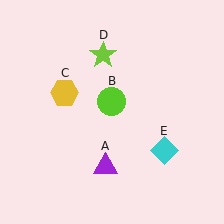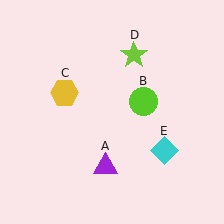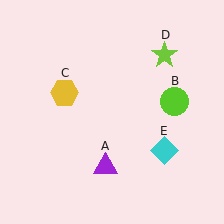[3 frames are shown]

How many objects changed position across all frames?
2 objects changed position: lime circle (object B), lime star (object D).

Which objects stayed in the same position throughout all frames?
Purple triangle (object A) and yellow hexagon (object C) and cyan diamond (object E) remained stationary.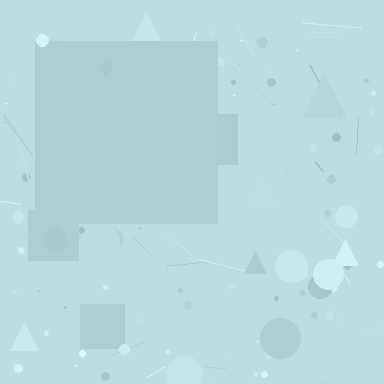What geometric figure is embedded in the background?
A square is embedded in the background.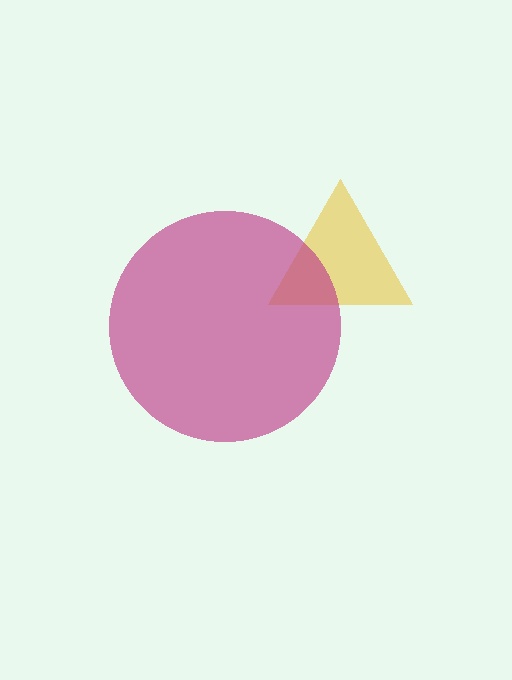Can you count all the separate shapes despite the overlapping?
Yes, there are 2 separate shapes.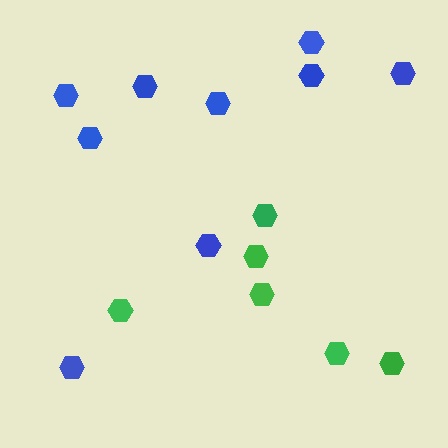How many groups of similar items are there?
There are 2 groups: one group of blue hexagons (9) and one group of green hexagons (6).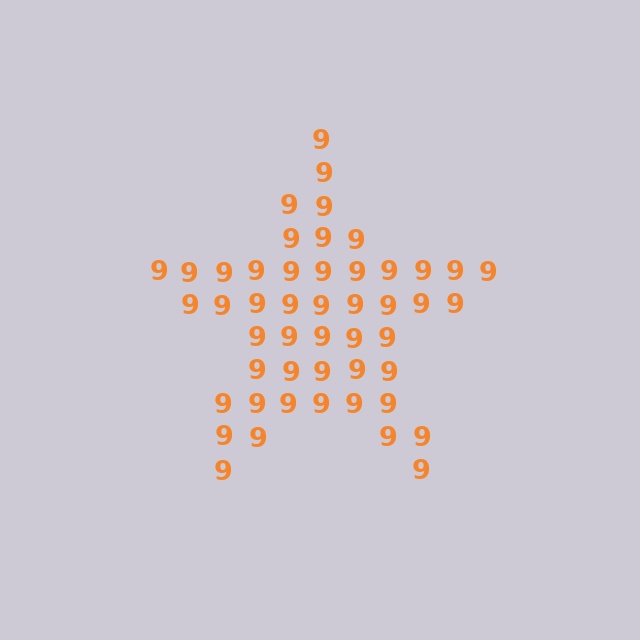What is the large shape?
The large shape is a star.